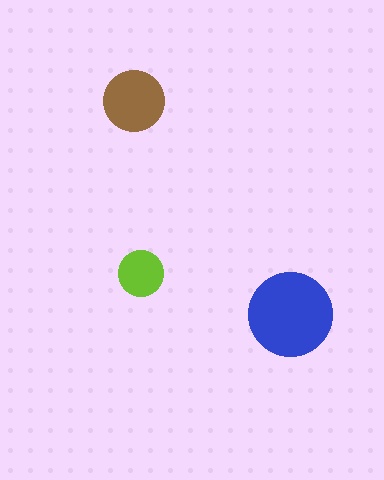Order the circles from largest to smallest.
the blue one, the brown one, the lime one.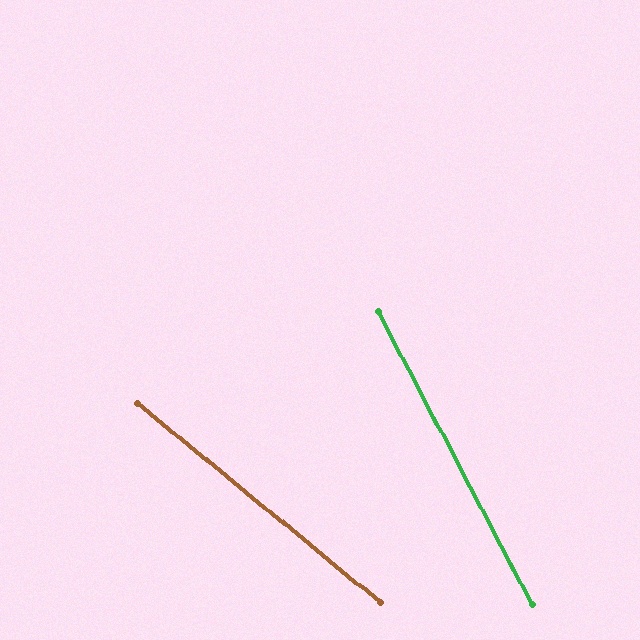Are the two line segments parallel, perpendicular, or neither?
Neither parallel nor perpendicular — they differ by about 23°.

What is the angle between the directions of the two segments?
Approximately 23 degrees.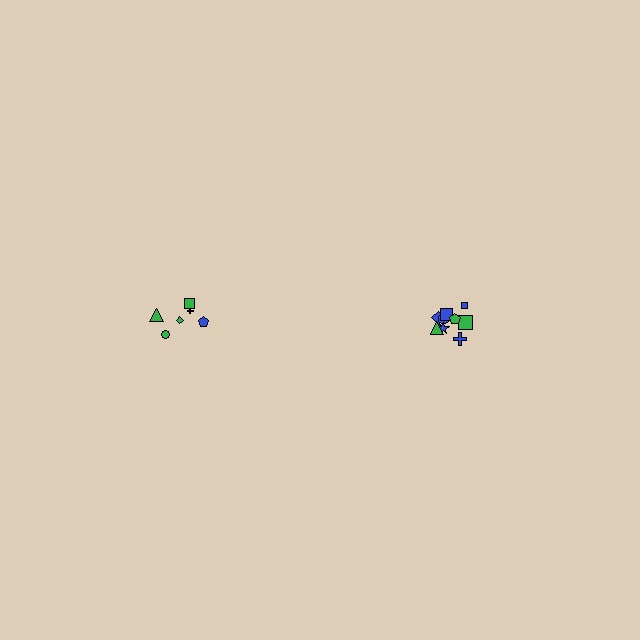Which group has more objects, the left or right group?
The right group.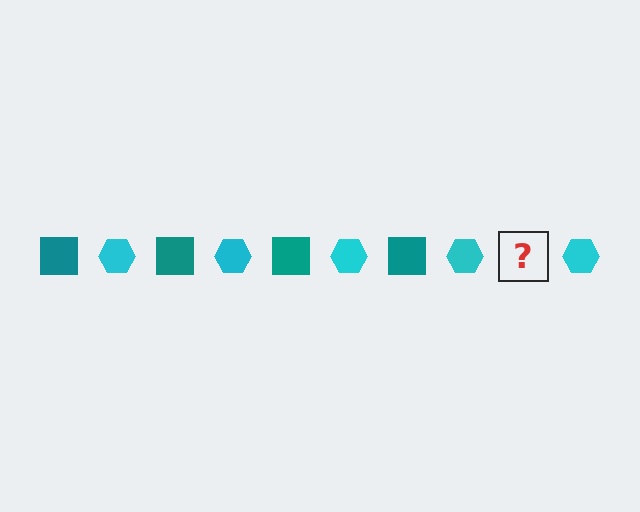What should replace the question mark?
The question mark should be replaced with a teal square.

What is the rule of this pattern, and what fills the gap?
The rule is that the pattern alternates between teal square and cyan hexagon. The gap should be filled with a teal square.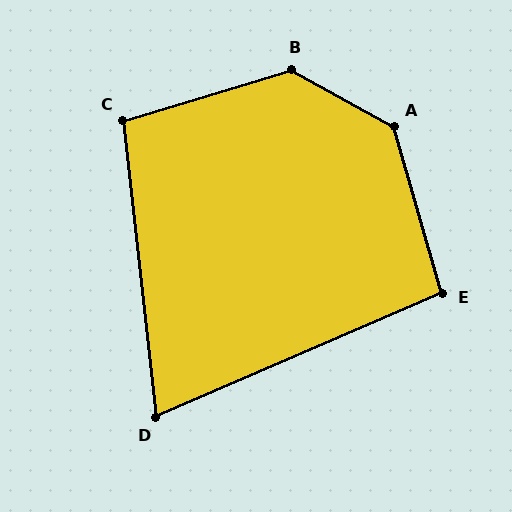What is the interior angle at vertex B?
Approximately 134 degrees (obtuse).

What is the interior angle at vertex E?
Approximately 98 degrees (obtuse).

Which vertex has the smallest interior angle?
D, at approximately 73 degrees.